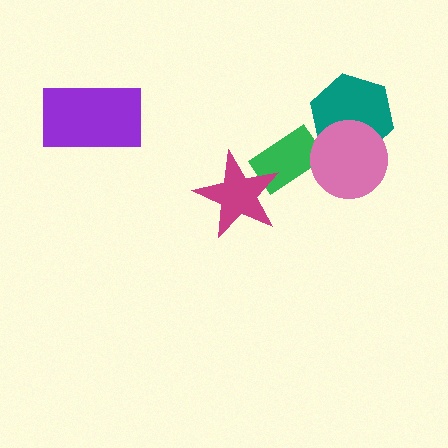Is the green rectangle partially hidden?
Yes, it is partially covered by another shape.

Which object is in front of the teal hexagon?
The pink circle is in front of the teal hexagon.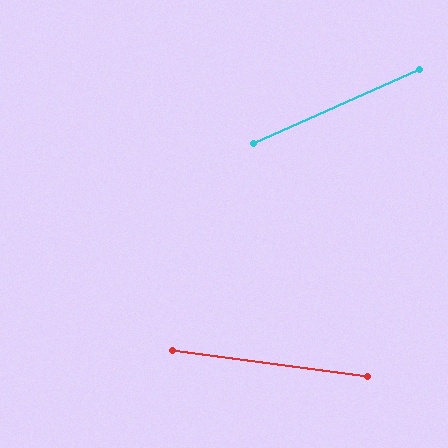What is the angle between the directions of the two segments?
Approximately 32 degrees.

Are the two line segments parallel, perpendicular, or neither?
Neither parallel nor perpendicular — they differ by about 32°.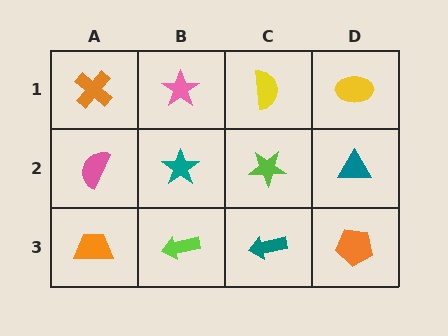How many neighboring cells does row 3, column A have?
2.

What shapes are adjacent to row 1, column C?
A lime star (row 2, column C), a pink star (row 1, column B), a yellow ellipse (row 1, column D).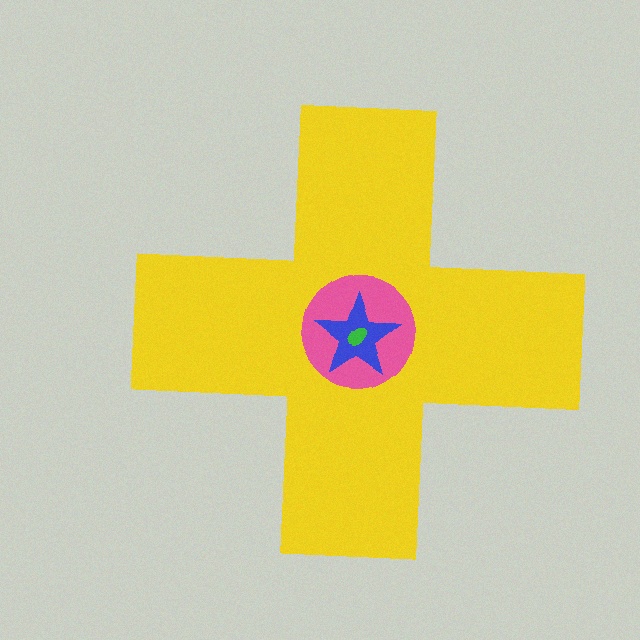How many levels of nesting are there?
4.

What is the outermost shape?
The yellow cross.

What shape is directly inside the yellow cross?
The pink circle.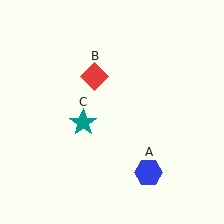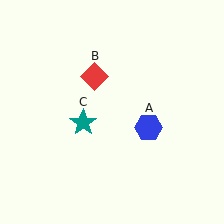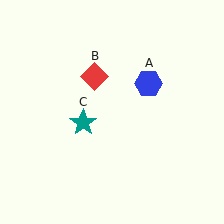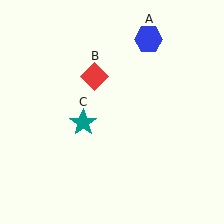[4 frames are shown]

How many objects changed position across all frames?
1 object changed position: blue hexagon (object A).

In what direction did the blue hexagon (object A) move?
The blue hexagon (object A) moved up.